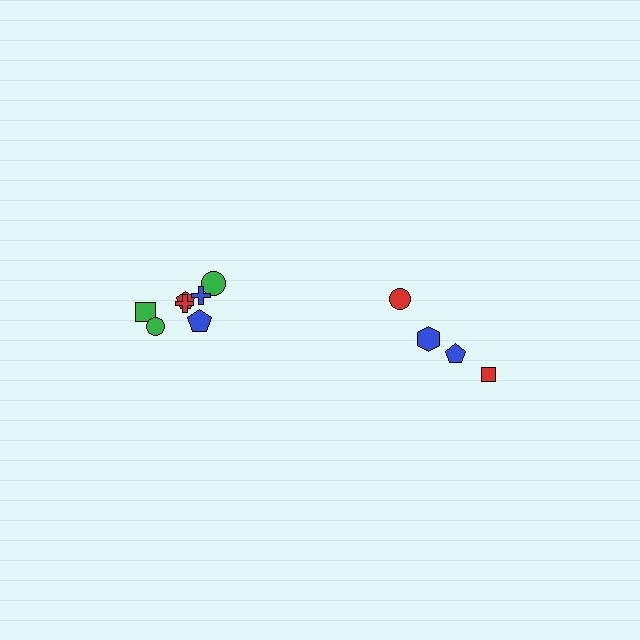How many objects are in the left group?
There are 7 objects.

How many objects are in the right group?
There are 4 objects.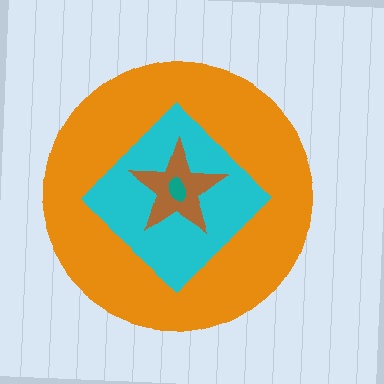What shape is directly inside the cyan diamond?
The brown star.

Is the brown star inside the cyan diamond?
Yes.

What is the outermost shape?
The orange circle.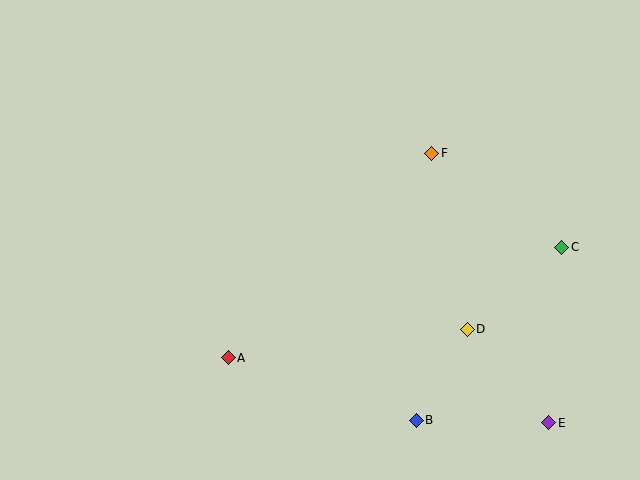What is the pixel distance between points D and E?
The distance between D and E is 124 pixels.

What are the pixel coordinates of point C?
Point C is at (562, 247).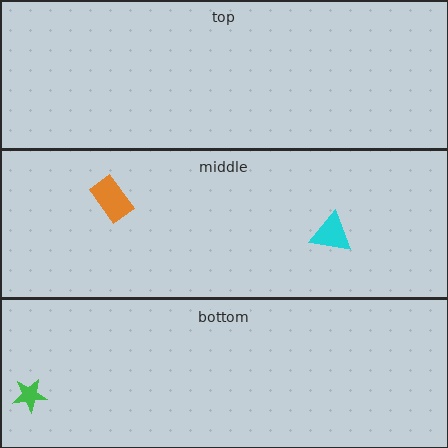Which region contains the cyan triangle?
The middle region.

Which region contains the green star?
The bottom region.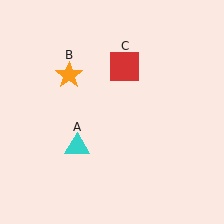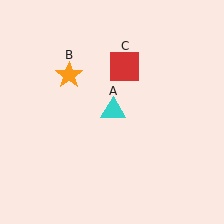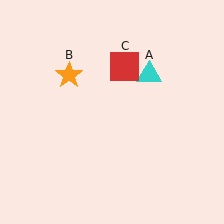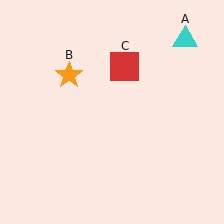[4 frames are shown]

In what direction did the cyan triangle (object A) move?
The cyan triangle (object A) moved up and to the right.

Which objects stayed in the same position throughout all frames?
Orange star (object B) and red square (object C) remained stationary.